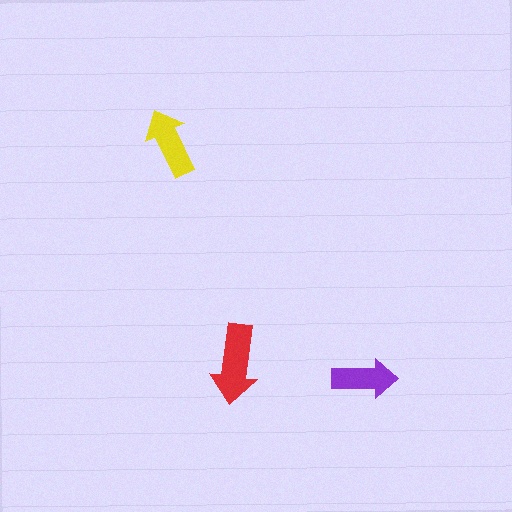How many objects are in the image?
There are 3 objects in the image.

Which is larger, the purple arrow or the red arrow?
The red one.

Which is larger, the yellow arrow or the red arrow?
The red one.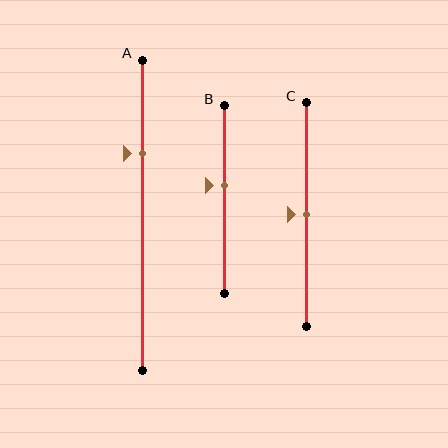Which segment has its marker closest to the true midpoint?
Segment C has its marker closest to the true midpoint.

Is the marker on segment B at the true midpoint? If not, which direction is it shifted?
No, the marker on segment B is shifted upward by about 7% of the segment length.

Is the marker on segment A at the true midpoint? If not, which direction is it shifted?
No, the marker on segment A is shifted upward by about 20% of the segment length.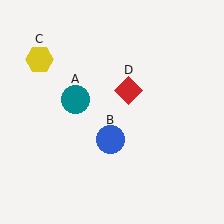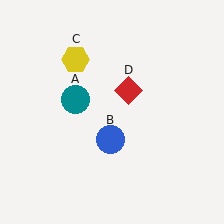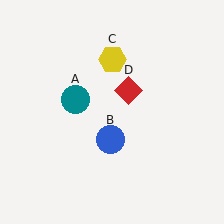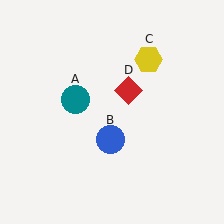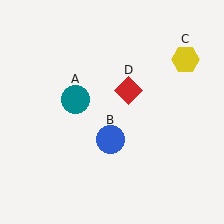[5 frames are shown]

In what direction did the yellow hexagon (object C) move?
The yellow hexagon (object C) moved right.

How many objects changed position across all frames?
1 object changed position: yellow hexagon (object C).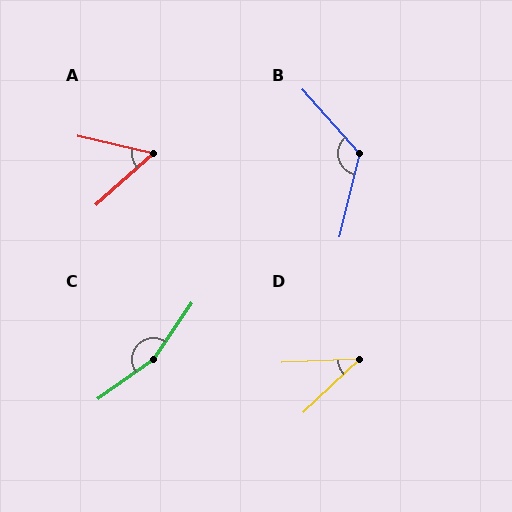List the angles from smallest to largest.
D (41°), A (55°), B (124°), C (160°).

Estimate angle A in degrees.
Approximately 55 degrees.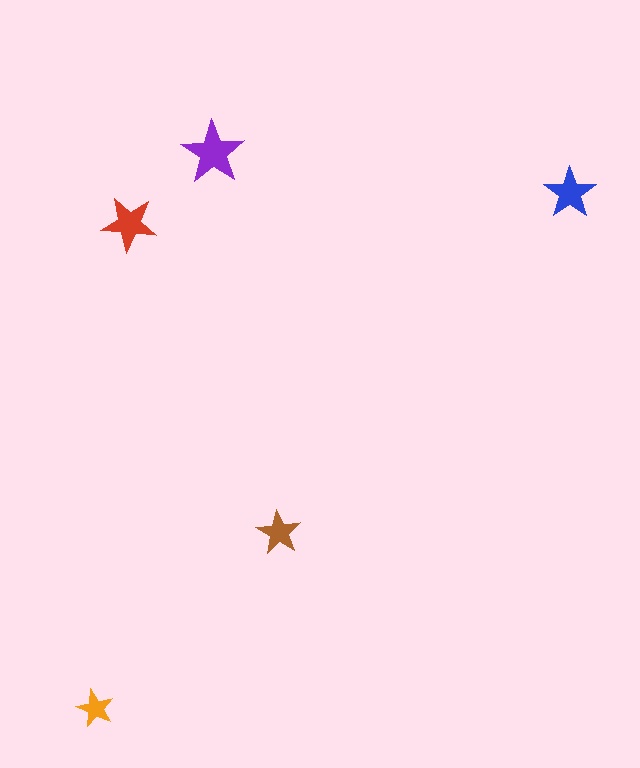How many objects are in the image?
There are 5 objects in the image.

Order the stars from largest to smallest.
the purple one, the red one, the blue one, the brown one, the orange one.